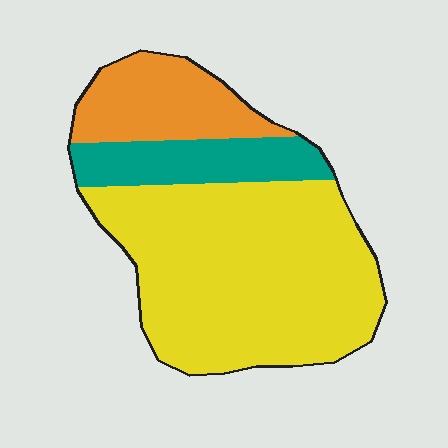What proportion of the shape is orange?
Orange covers about 20% of the shape.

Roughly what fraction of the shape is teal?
Teal takes up less than a quarter of the shape.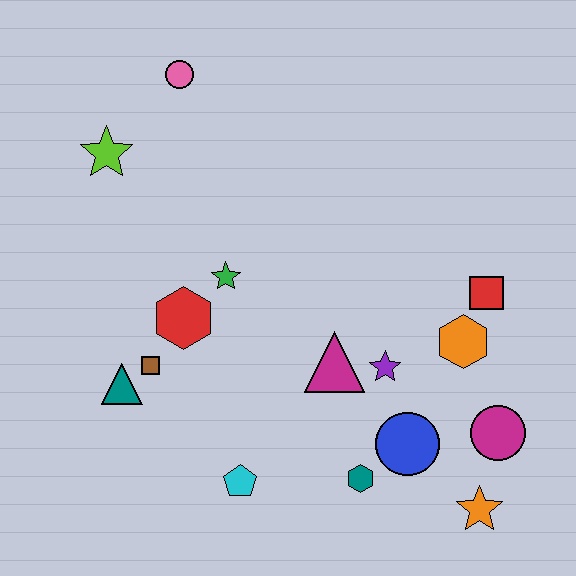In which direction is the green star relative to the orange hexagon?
The green star is to the left of the orange hexagon.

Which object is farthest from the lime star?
The orange star is farthest from the lime star.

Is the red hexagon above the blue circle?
Yes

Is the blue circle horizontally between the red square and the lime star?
Yes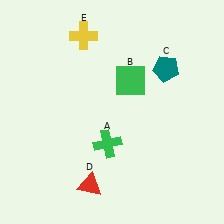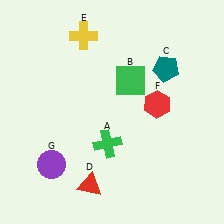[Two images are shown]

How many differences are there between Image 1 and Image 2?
There are 2 differences between the two images.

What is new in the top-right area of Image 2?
A red hexagon (F) was added in the top-right area of Image 2.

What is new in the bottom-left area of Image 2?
A purple circle (G) was added in the bottom-left area of Image 2.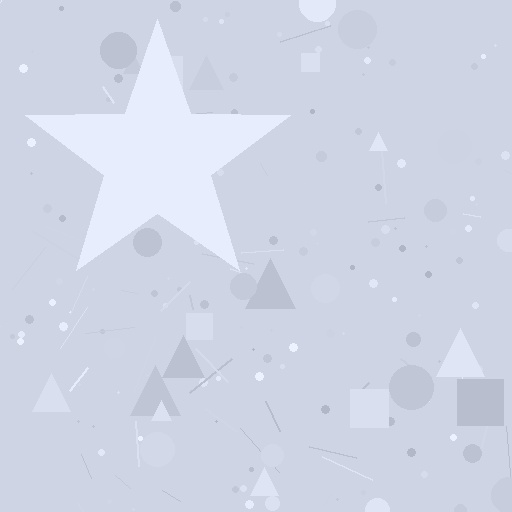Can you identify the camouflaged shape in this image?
The camouflaged shape is a star.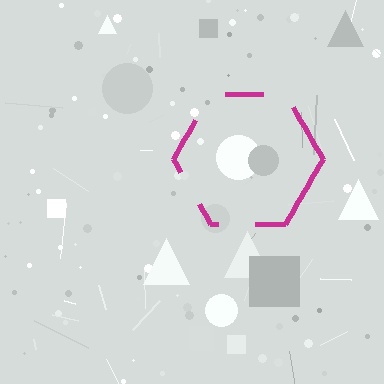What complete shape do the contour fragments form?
The contour fragments form a hexagon.